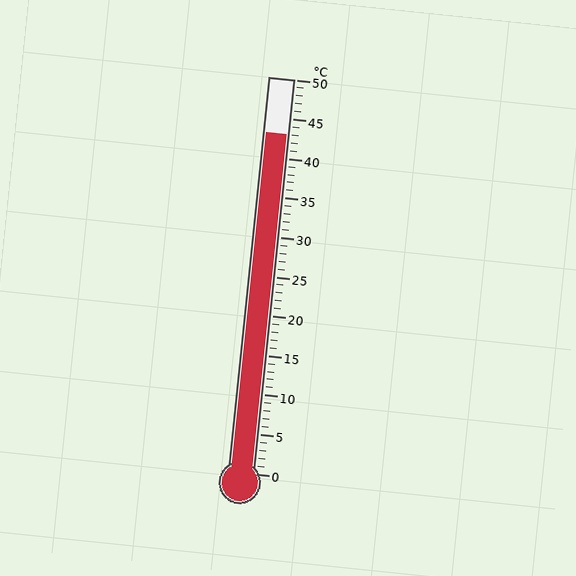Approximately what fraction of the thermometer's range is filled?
The thermometer is filled to approximately 85% of its range.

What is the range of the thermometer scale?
The thermometer scale ranges from 0°C to 50°C.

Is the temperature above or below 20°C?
The temperature is above 20°C.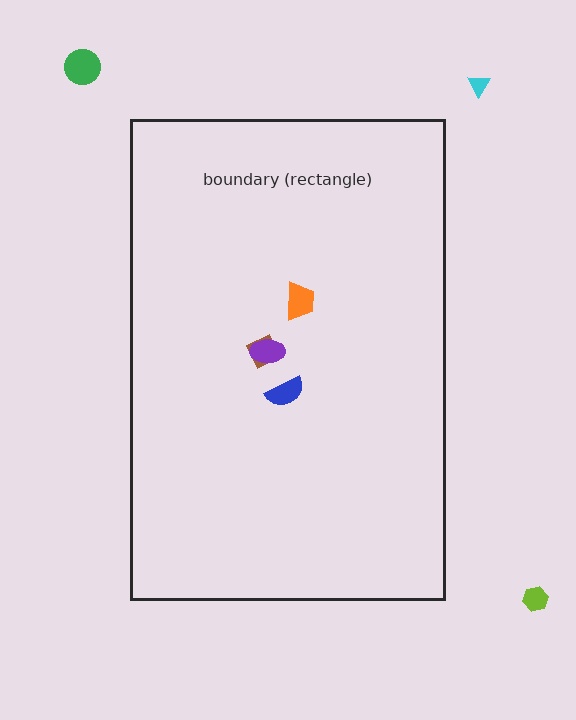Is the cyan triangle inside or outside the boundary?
Outside.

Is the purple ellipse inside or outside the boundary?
Inside.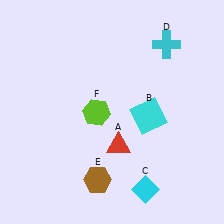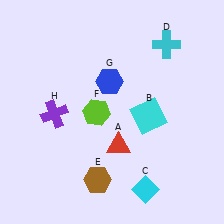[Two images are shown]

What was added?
A blue hexagon (G), a purple cross (H) were added in Image 2.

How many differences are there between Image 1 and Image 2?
There are 2 differences between the two images.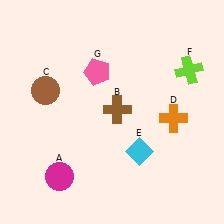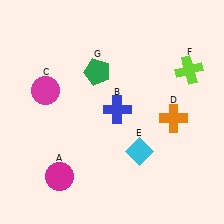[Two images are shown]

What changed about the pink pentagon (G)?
In Image 1, G is pink. In Image 2, it changed to green.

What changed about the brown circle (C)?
In Image 1, C is brown. In Image 2, it changed to magenta.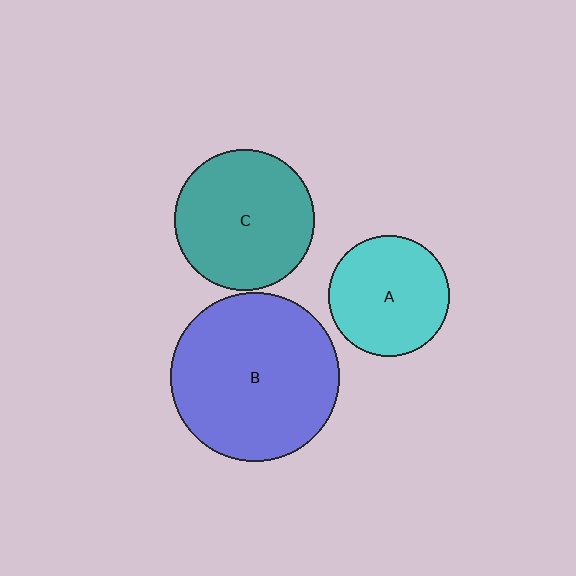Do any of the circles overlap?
No, none of the circles overlap.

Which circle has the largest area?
Circle B (blue).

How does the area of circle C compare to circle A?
Approximately 1.4 times.